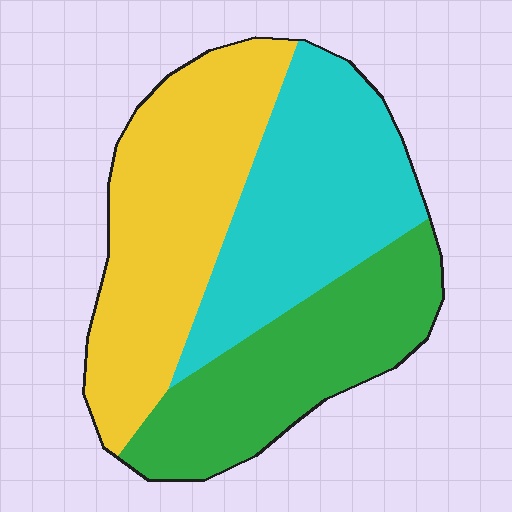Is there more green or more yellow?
Yellow.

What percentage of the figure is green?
Green covers 29% of the figure.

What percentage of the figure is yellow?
Yellow covers around 35% of the figure.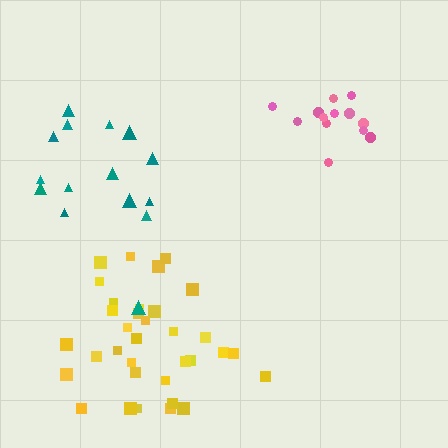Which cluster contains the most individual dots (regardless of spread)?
Yellow (35).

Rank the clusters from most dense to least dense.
pink, yellow, teal.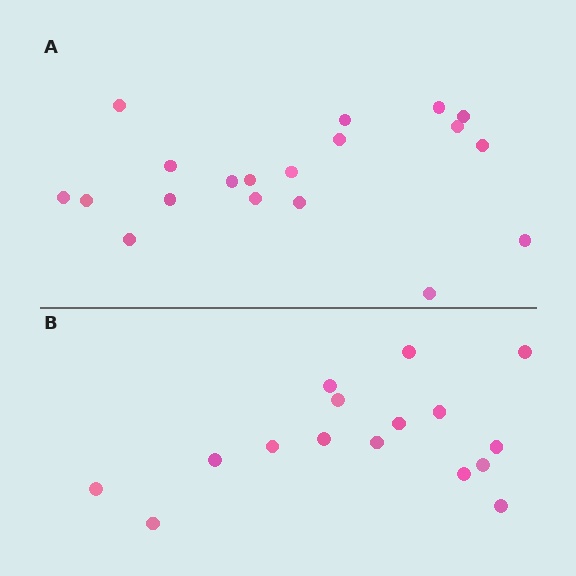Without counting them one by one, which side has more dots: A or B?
Region A (the top region) has more dots.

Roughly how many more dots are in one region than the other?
Region A has just a few more — roughly 2 or 3 more dots than region B.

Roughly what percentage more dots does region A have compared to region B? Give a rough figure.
About 20% more.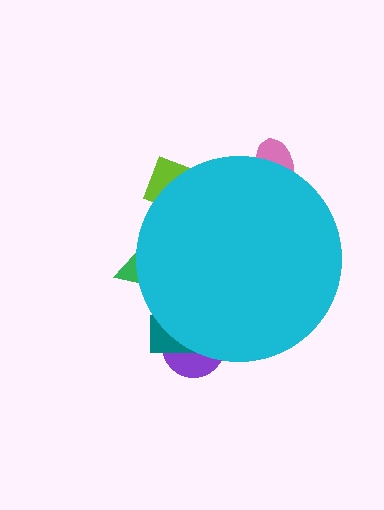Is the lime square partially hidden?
Yes, the lime square is partially hidden behind the cyan circle.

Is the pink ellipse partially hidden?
Yes, the pink ellipse is partially hidden behind the cyan circle.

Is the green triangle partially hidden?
Yes, the green triangle is partially hidden behind the cyan circle.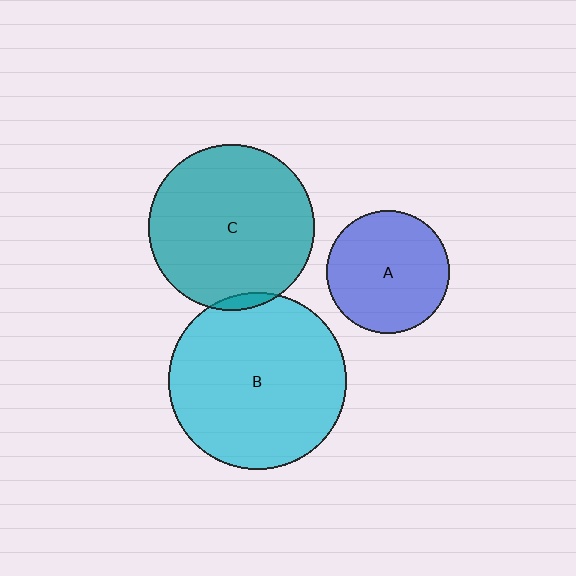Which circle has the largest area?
Circle B (cyan).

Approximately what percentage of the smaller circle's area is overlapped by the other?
Approximately 5%.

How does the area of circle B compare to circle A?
Approximately 2.1 times.